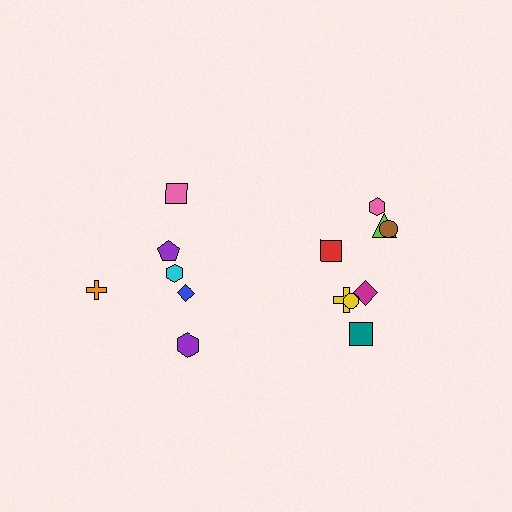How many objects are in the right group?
There are 8 objects.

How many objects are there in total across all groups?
There are 14 objects.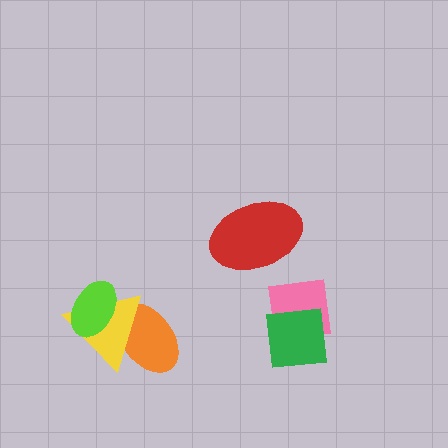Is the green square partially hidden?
No, no other shape covers it.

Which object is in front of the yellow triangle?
The lime ellipse is in front of the yellow triangle.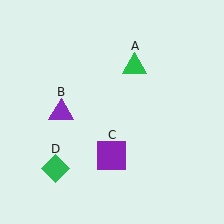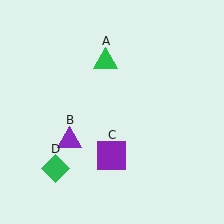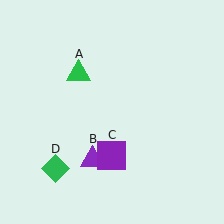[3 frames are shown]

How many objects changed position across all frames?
2 objects changed position: green triangle (object A), purple triangle (object B).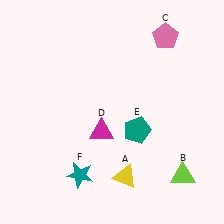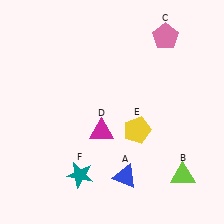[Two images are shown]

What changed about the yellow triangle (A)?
In Image 1, A is yellow. In Image 2, it changed to blue.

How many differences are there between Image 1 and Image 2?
There are 2 differences between the two images.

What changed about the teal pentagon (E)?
In Image 1, E is teal. In Image 2, it changed to yellow.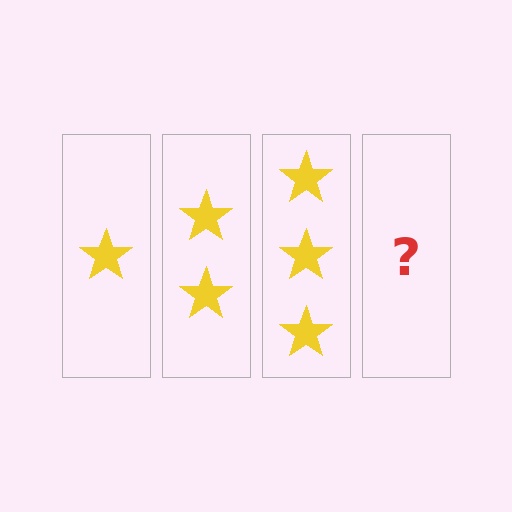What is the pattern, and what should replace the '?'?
The pattern is that each step adds one more star. The '?' should be 4 stars.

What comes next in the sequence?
The next element should be 4 stars.